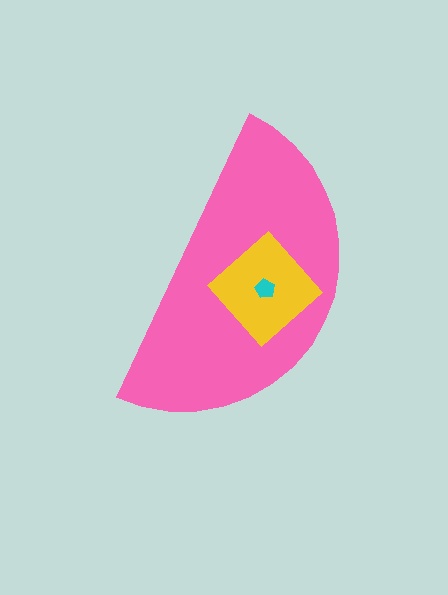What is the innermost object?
The cyan pentagon.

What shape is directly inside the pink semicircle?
The yellow diamond.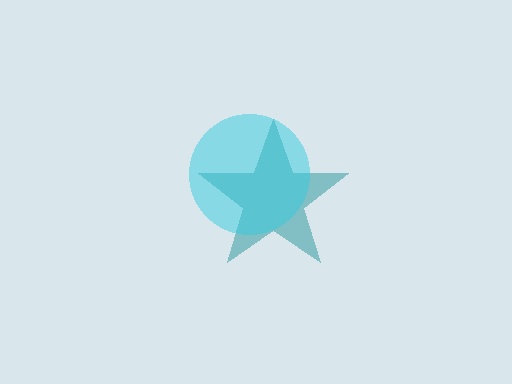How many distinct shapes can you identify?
There are 2 distinct shapes: a teal star, a cyan circle.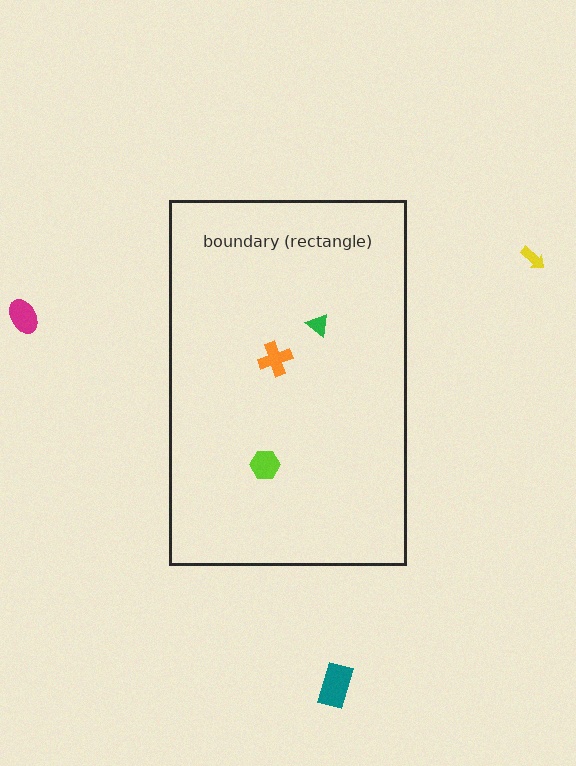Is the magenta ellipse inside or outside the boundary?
Outside.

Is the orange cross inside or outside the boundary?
Inside.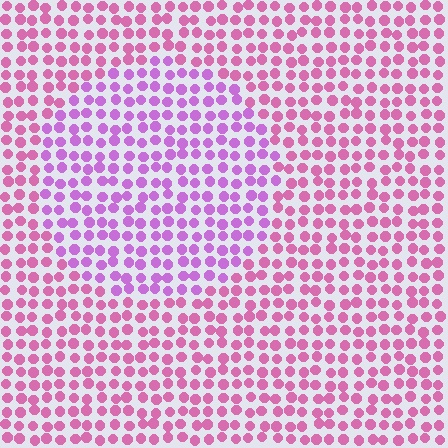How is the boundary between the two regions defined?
The boundary is defined purely by a slight shift in hue (about 32 degrees). Spacing, size, and orientation are identical on both sides.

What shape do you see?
I see a circle.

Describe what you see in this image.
The image is filled with small pink elements in a uniform arrangement. A circle-shaped region is visible where the elements are tinted to a slightly different hue, forming a subtle color boundary.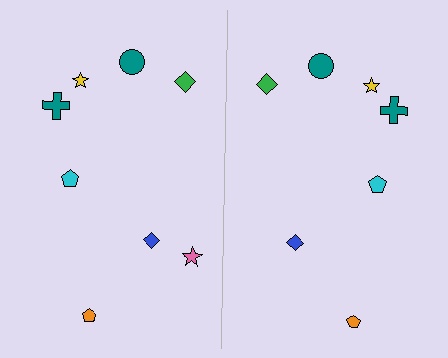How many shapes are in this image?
There are 15 shapes in this image.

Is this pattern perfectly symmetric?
No, the pattern is not perfectly symmetric. A pink star is missing from the right side.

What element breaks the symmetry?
A pink star is missing from the right side.